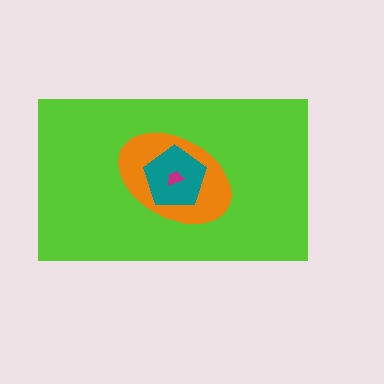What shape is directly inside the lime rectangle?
The orange ellipse.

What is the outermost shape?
The lime rectangle.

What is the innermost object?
The magenta trapezoid.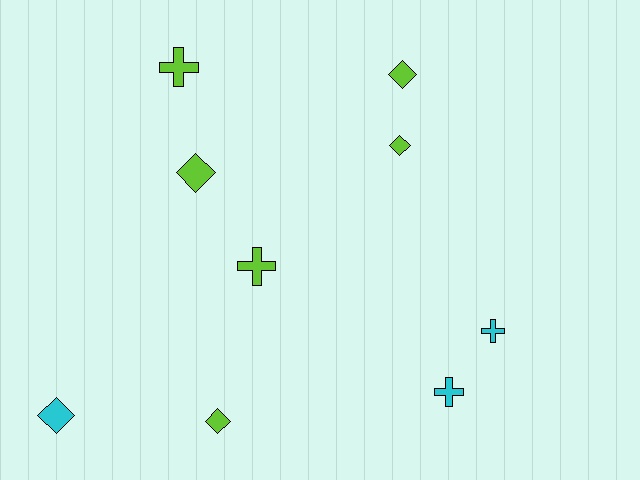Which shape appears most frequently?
Diamond, with 5 objects.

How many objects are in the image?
There are 9 objects.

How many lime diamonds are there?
There are 4 lime diamonds.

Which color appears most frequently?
Lime, with 6 objects.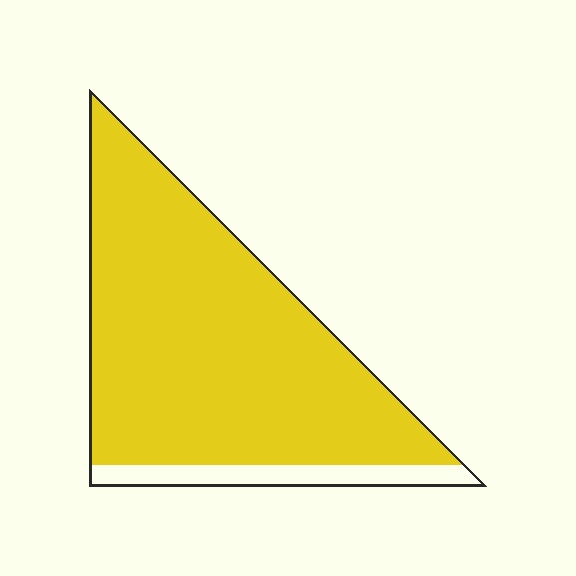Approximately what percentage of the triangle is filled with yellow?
Approximately 90%.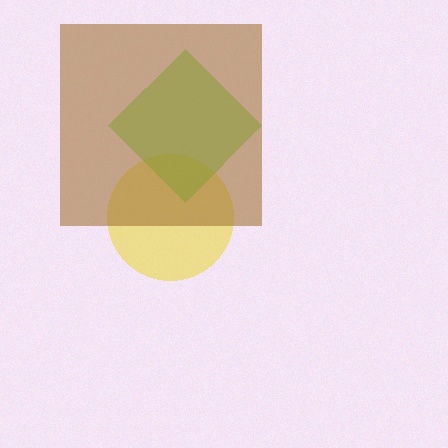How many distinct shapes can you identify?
There are 3 distinct shapes: a yellow circle, a lime diamond, a brown square.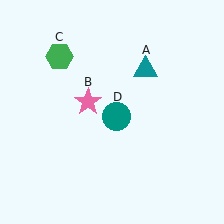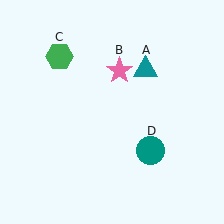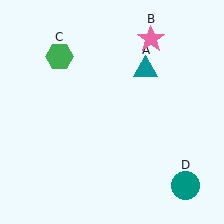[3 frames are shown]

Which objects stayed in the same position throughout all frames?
Teal triangle (object A) and green hexagon (object C) remained stationary.